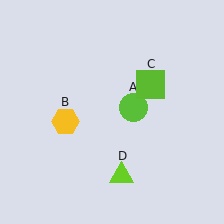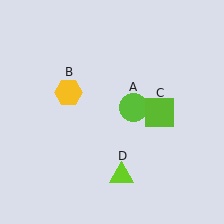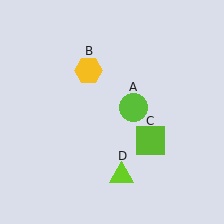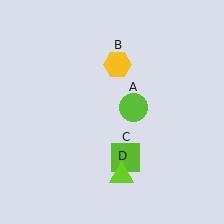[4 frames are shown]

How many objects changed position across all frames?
2 objects changed position: yellow hexagon (object B), lime square (object C).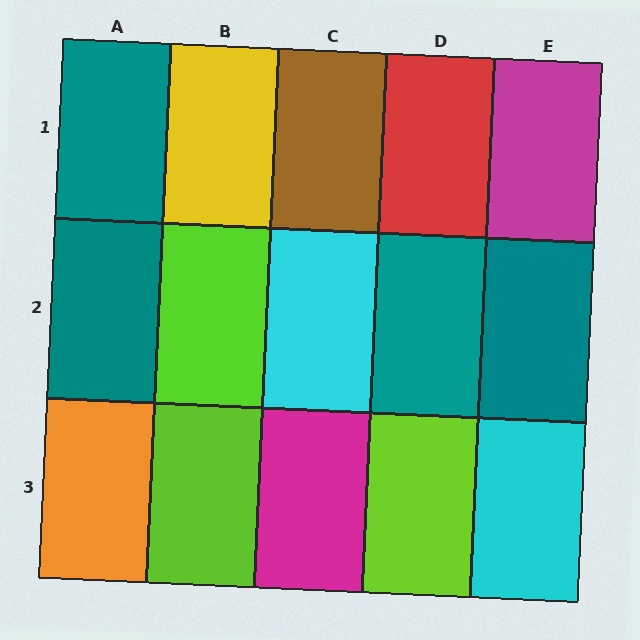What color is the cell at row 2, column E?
Teal.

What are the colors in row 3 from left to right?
Orange, lime, magenta, lime, cyan.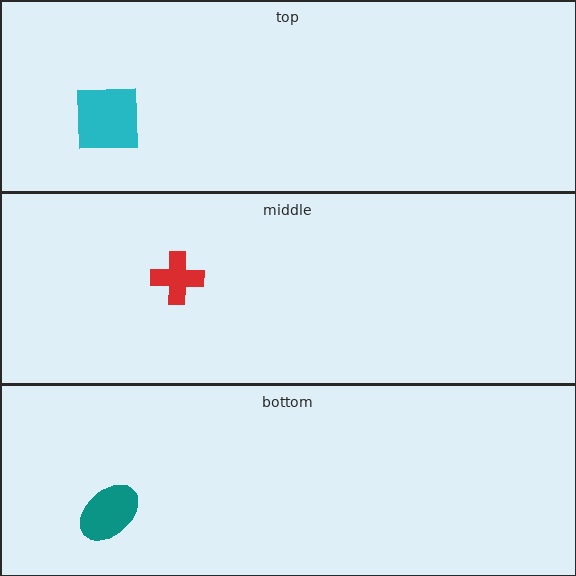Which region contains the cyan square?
The top region.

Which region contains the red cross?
The middle region.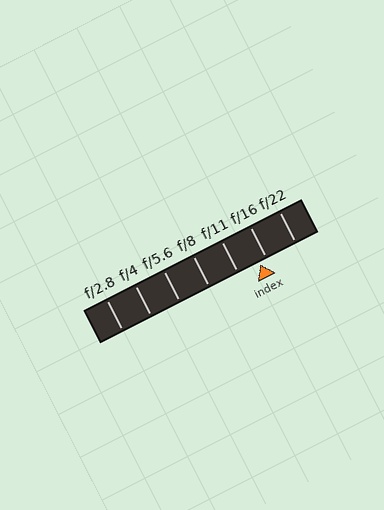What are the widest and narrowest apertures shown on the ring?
The widest aperture shown is f/2.8 and the narrowest is f/22.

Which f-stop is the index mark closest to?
The index mark is closest to f/16.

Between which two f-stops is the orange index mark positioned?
The index mark is between f/11 and f/16.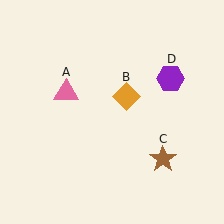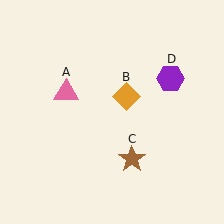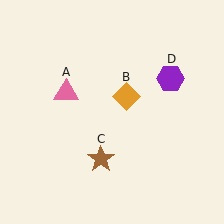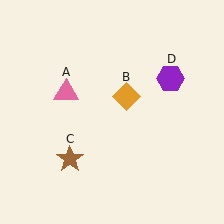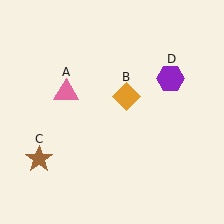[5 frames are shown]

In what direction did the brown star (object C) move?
The brown star (object C) moved left.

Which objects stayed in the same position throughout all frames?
Pink triangle (object A) and orange diamond (object B) and purple hexagon (object D) remained stationary.